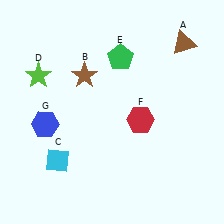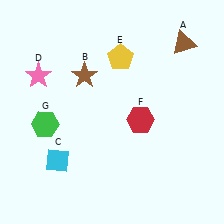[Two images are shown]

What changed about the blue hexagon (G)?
In Image 1, G is blue. In Image 2, it changed to green.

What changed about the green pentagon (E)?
In Image 1, E is green. In Image 2, it changed to yellow.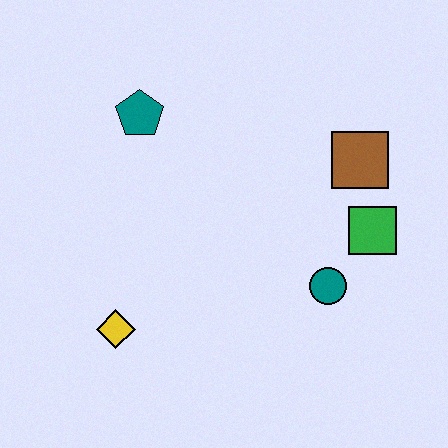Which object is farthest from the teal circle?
The teal pentagon is farthest from the teal circle.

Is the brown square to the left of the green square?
Yes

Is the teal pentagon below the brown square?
No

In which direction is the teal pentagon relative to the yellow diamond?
The teal pentagon is above the yellow diamond.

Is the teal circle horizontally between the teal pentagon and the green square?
Yes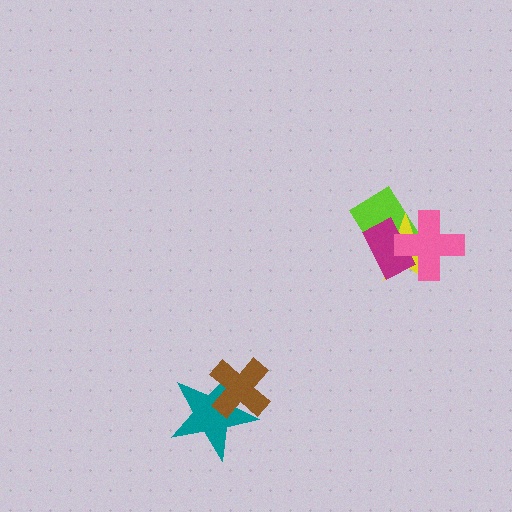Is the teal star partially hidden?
Yes, it is partially covered by another shape.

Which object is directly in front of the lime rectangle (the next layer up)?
The yellow star is directly in front of the lime rectangle.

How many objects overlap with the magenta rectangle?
3 objects overlap with the magenta rectangle.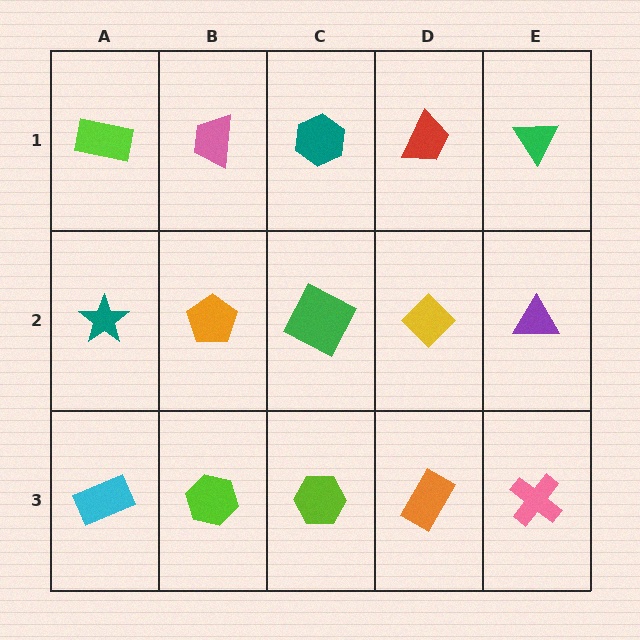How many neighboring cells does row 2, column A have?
3.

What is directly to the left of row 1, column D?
A teal hexagon.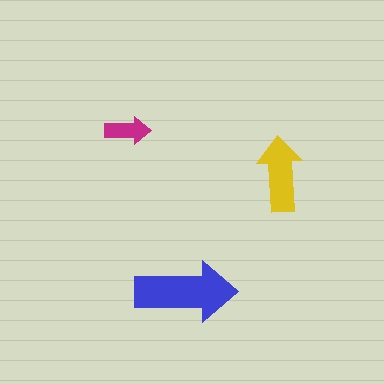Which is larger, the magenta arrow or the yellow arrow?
The yellow one.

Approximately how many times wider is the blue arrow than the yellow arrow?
About 1.5 times wider.